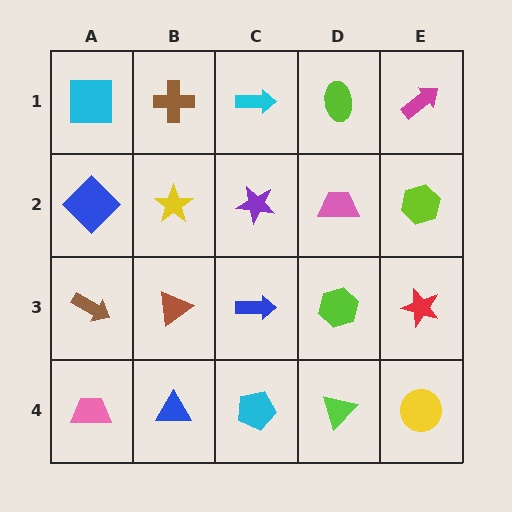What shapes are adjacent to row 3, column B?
A yellow star (row 2, column B), a blue triangle (row 4, column B), a brown arrow (row 3, column A), a blue arrow (row 3, column C).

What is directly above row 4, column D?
A lime hexagon.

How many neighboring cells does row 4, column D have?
3.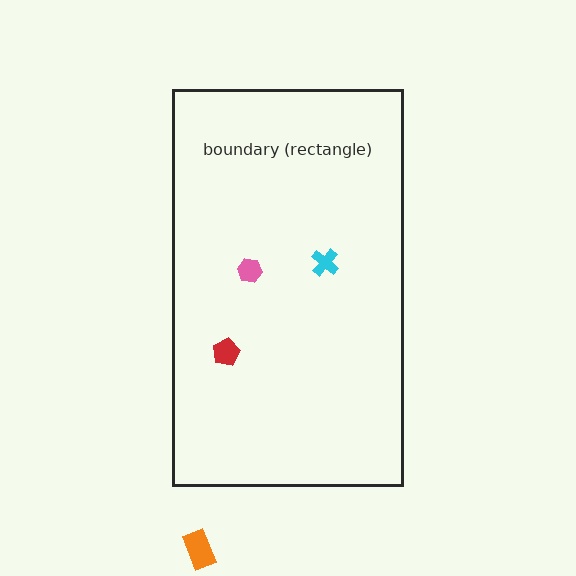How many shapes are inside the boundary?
3 inside, 1 outside.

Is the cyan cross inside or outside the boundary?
Inside.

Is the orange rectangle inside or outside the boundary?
Outside.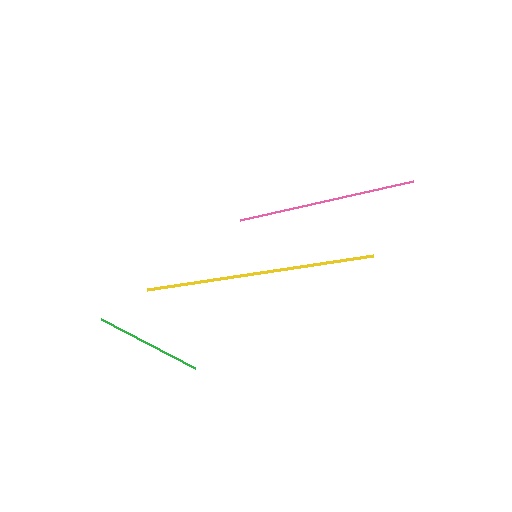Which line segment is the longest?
The yellow line is the longest at approximately 228 pixels.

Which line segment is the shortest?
The green line is the shortest at approximately 105 pixels.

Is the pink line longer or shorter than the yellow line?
The yellow line is longer than the pink line.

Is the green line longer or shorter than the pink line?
The pink line is longer than the green line.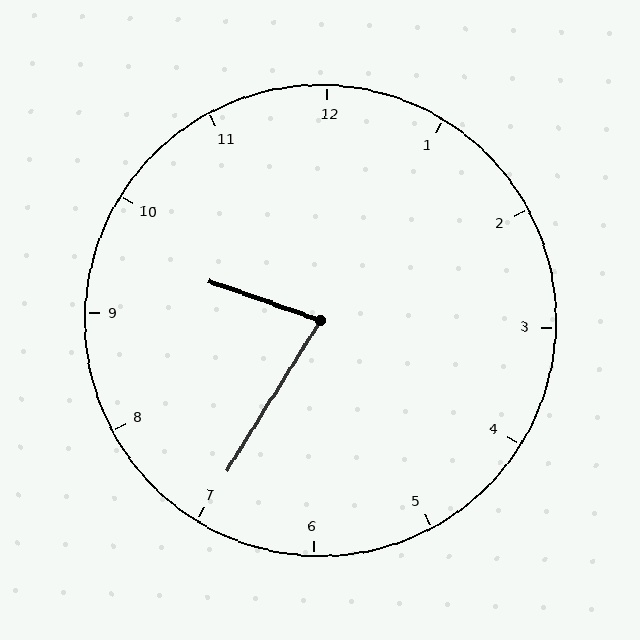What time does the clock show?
9:35.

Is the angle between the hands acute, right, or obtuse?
It is acute.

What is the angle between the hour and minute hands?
Approximately 78 degrees.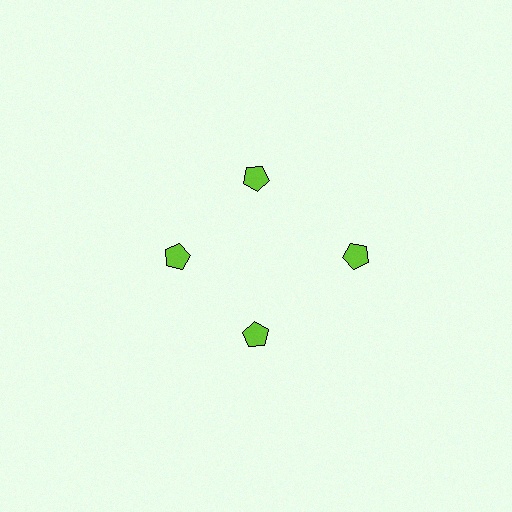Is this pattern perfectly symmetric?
No. The 4 lime pentagons are arranged in a ring, but one element near the 3 o'clock position is pushed outward from the center, breaking the 4-fold rotational symmetry.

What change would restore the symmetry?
The symmetry would be restored by moving it inward, back onto the ring so that all 4 pentagons sit at equal angles and equal distance from the center.